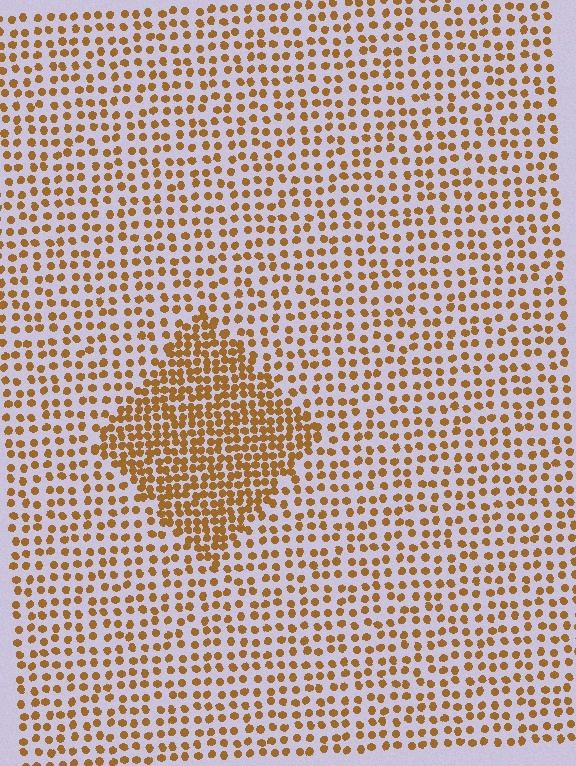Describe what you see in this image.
The image contains small brown elements arranged at two different densities. A diamond-shaped region is visible where the elements are more densely packed than the surrounding area.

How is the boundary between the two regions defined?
The boundary is defined by a change in element density (approximately 2.0x ratio). All elements are the same color, size, and shape.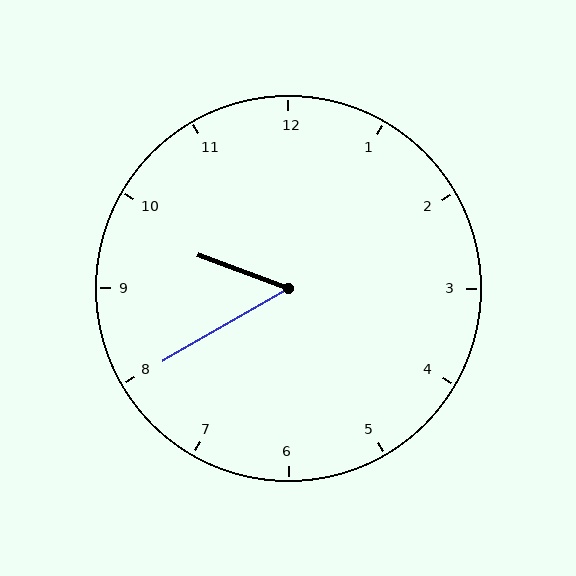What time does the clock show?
9:40.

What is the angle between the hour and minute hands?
Approximately 50 degrees.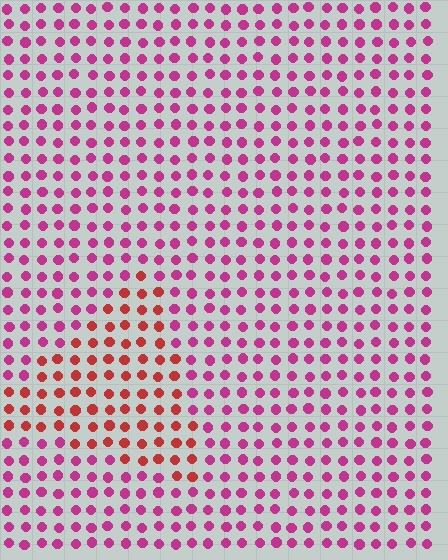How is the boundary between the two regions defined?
The boundary is defined purely by a slight shift in hue (about 39 degrees). Spacing, size, and orientation are identical on both sides.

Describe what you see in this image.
The image is filled with small magenta elements in a uniform arrangement. A triangle-shaped region is visible where the elements are tinted to a slightly different hue, forming a subtle color boundary.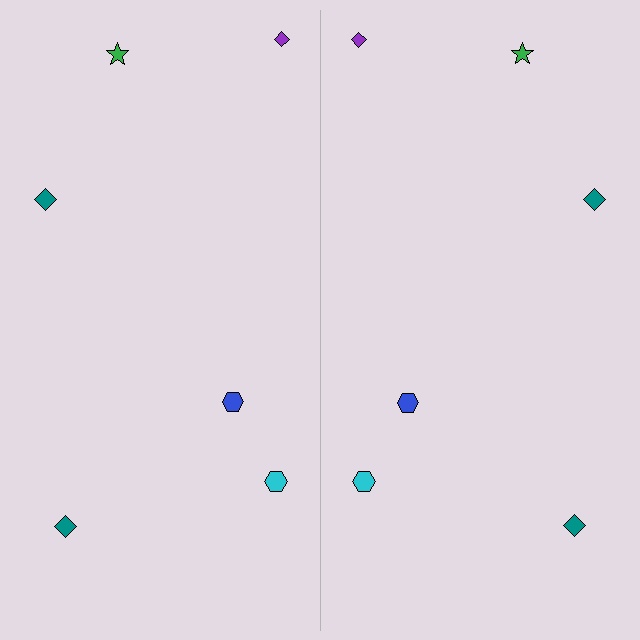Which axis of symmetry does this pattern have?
The pattern has a vertical axis of symmetry running through the center of the image.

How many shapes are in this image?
There are 12 shapes in this image.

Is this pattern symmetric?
Yes, this pattern has bilateral (reflection) symmetry.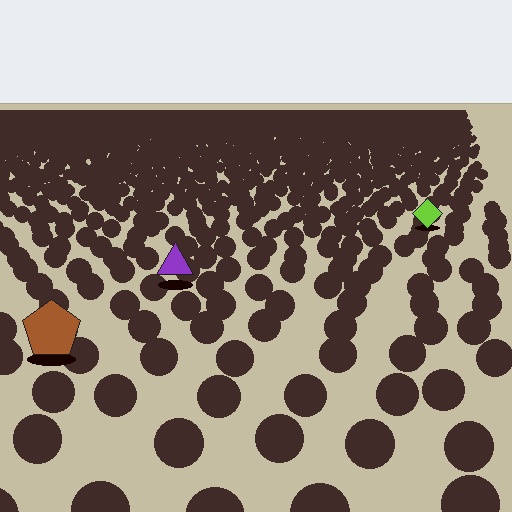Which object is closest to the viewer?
The brown pentagon is closest. The texture marks near it are larger and more spread out.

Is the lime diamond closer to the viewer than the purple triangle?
No. The purple triangle is closer — you can tell from the texture gradient: the ground texture is coarser near it.